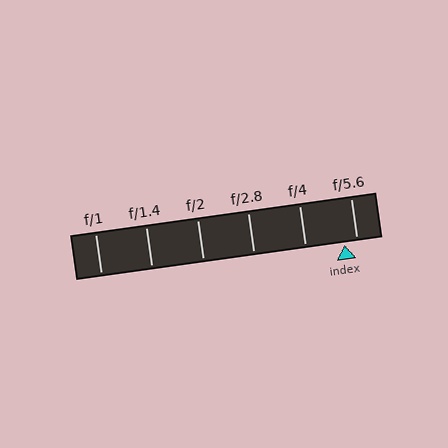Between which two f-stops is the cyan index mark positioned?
The index mark is between f/4 and f/5.6.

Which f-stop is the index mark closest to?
The index mark is closest to f/5.6.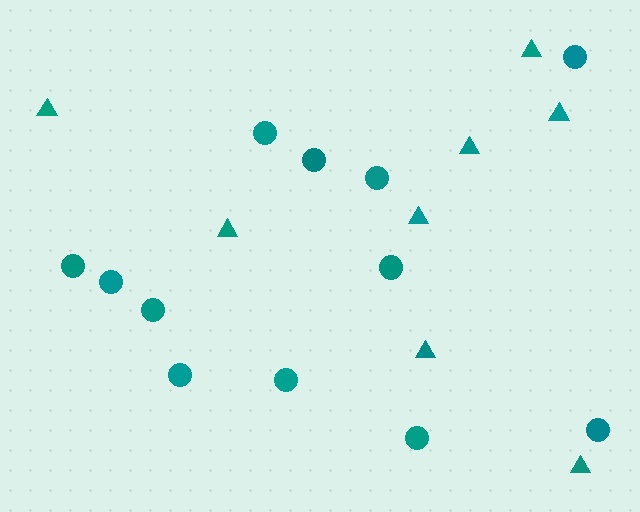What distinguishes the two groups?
There are 2 groups: one group of circles (12) and one group of triangles (8).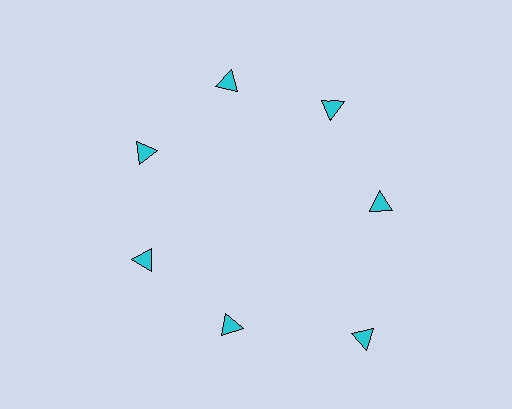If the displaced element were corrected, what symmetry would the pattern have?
It would have 7-fold rotational symmetry — the pattern would map onto itself every 51 degrees.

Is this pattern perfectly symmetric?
No. The 7 cyan triangles are arranged in a ring, but one element near the 5 o'clock position is pushed outward from the center, breaking the 7-fold rotational symmetry.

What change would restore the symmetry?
The symmetry would be restored by moving it inward, back onto the ring so that all 7 triangles sit at equal angles and equal distance from the center.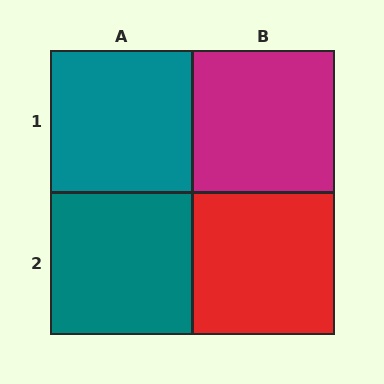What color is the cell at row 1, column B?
Magenta.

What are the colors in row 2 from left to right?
Teal, red.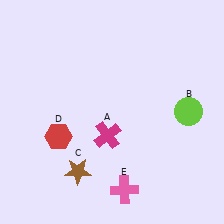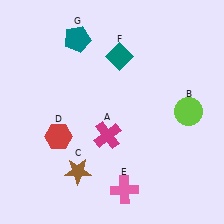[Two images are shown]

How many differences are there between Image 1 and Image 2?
There are 2 differences between the two images.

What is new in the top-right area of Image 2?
A teal diamond (F) was added in the top-right area of Image 2.